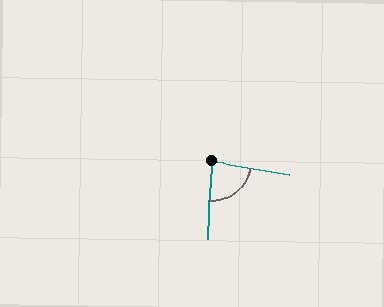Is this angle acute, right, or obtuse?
It is acute.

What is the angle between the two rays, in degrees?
Approximately 83 degrees.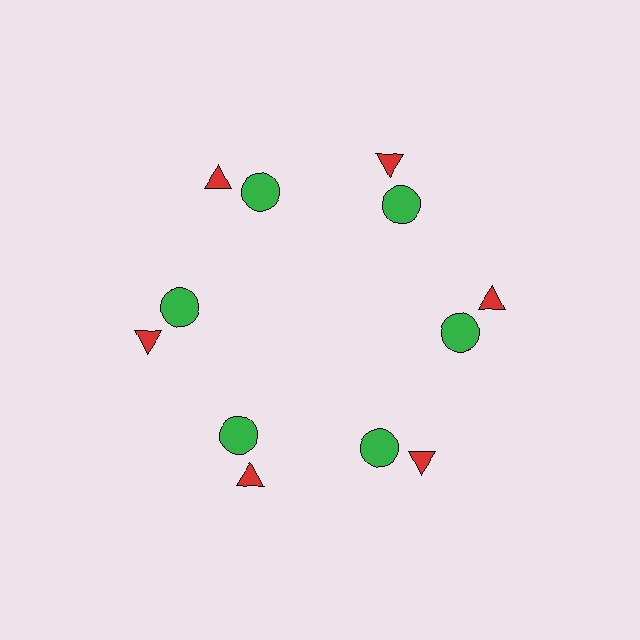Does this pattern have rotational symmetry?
Yes, this pattern has 6-fold rotational symmetry. It looks the same after rotating 60 degrees around the center.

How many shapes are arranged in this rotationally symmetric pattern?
There are 12 shapes, arranged in 6 groups of 2.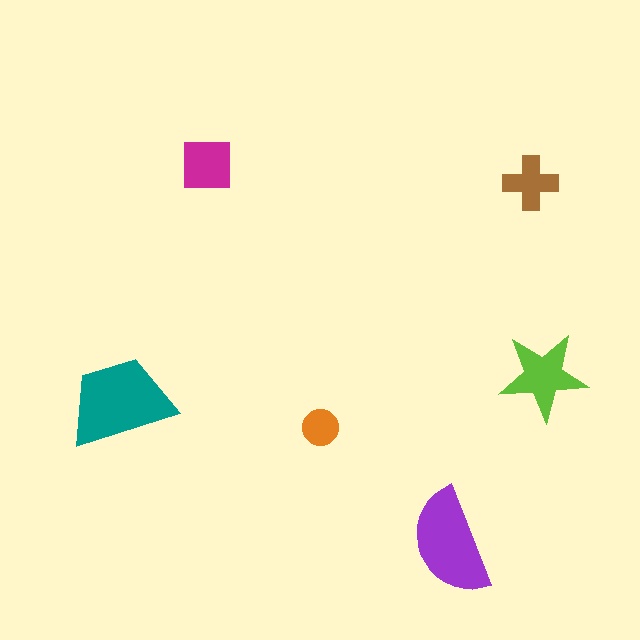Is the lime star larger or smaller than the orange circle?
Larger.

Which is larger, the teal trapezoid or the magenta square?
The teal trapezoid.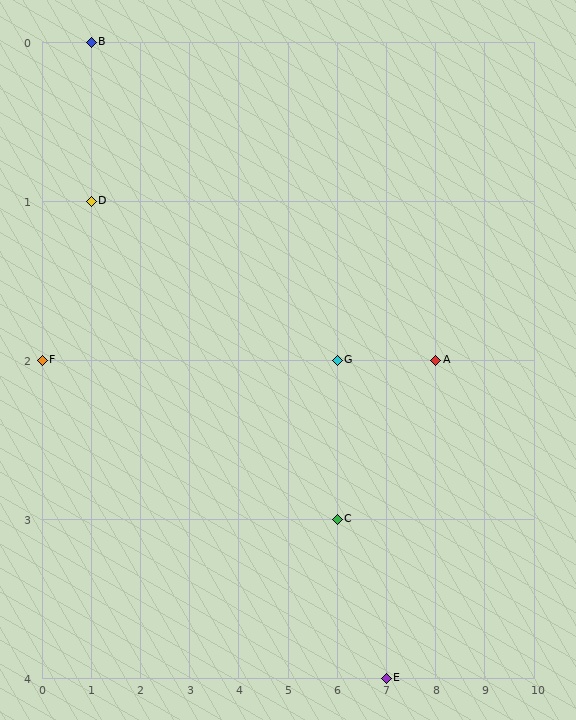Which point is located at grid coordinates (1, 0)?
Point B is at (1, 0).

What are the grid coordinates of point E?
Point E is at grid coordinates (7, 4).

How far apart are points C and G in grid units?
Points C and G are 1 row apart.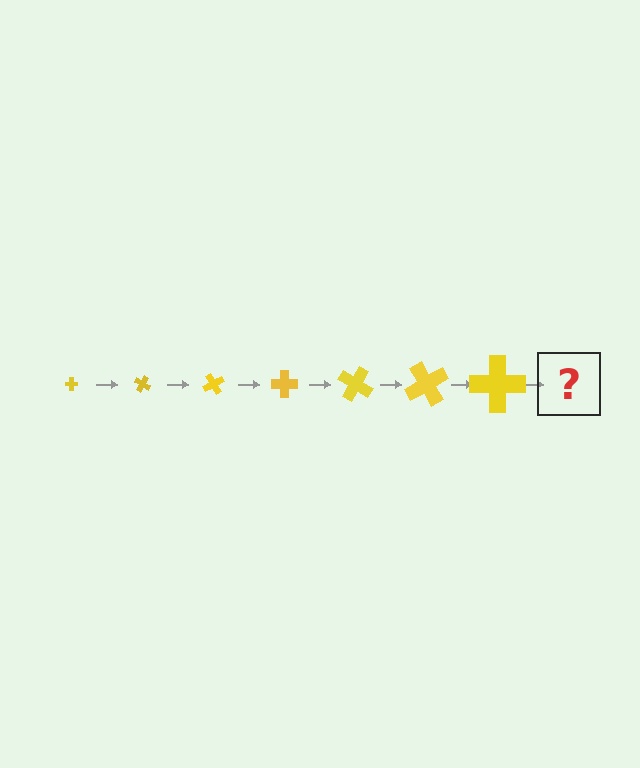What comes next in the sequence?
The next element should be a cross, larger than the previous one and rotated 210 degrees from the start.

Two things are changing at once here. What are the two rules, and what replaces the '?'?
The two rules are that the cross grows larger each step and it rotates 30 degrees each step. The '?' should be a cross, larger than the previous one and rotated 210 degrees from the start.